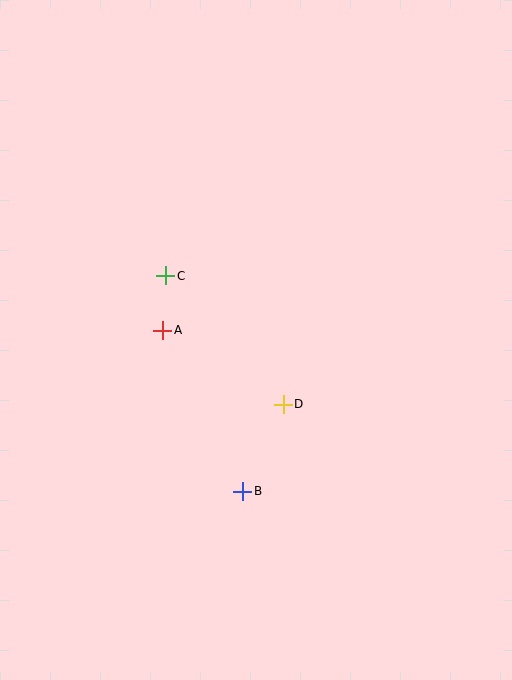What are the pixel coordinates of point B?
Point B is at (243, 491).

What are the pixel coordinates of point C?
Point C is at (166, 276).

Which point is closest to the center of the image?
Point D at (283, 404) is closest to the center.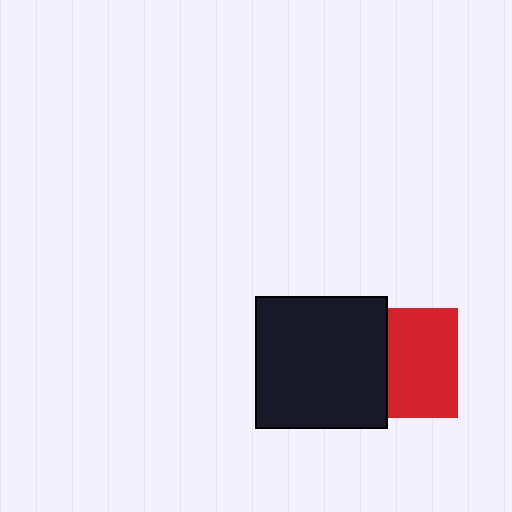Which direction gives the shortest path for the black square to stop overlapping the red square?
Moving left gives the shortest separation.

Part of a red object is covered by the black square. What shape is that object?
It is a square.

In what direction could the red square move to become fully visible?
The red square could move right. That would shift it out from behind the black square entirely.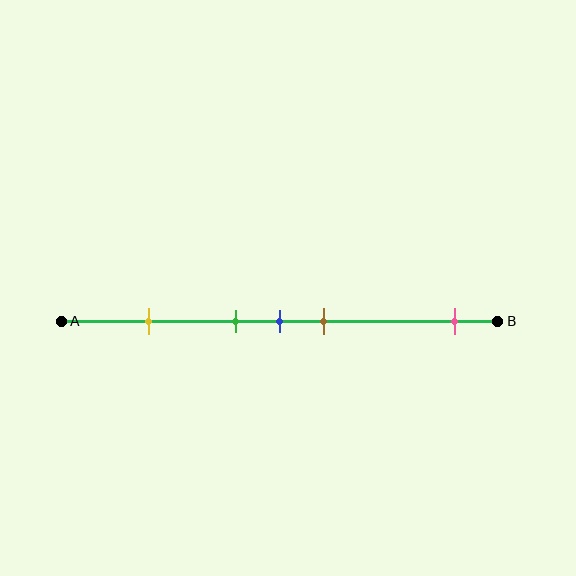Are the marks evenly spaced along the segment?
No, the marks are not evenly spaced.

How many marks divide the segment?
There are 5 marks dividing the segment.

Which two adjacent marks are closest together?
The green and blue marks are the closest adjacent pair.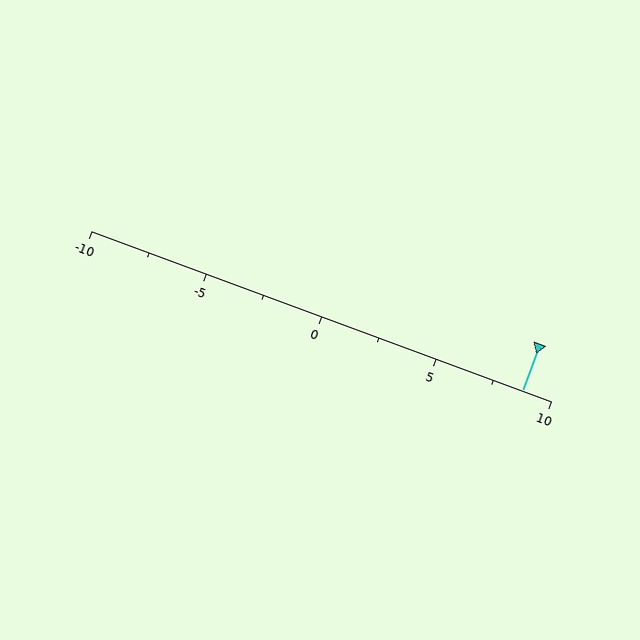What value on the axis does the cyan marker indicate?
The marker indicates approximately 8.8.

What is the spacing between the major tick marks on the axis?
The major ticks are spaced 5 apart.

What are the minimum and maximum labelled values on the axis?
The axis runs from -10 to 10.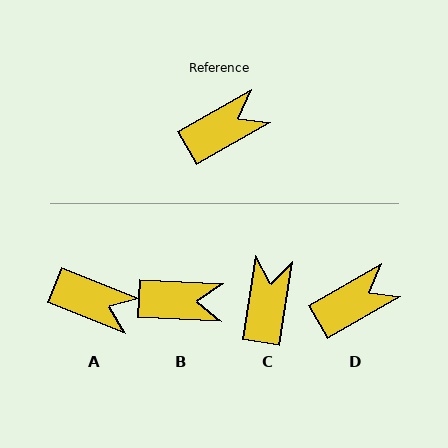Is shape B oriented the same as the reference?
No, it is off by about 33 degrees.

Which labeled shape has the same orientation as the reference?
D.